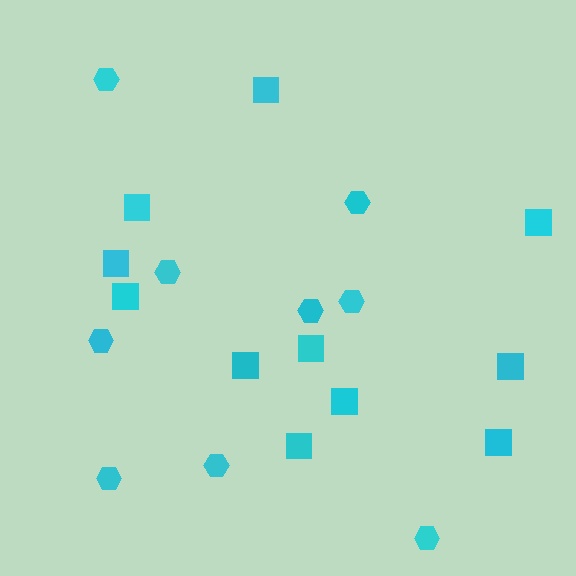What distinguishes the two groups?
There are 2 groups: one group of squares (11) and one group of hexagons (9).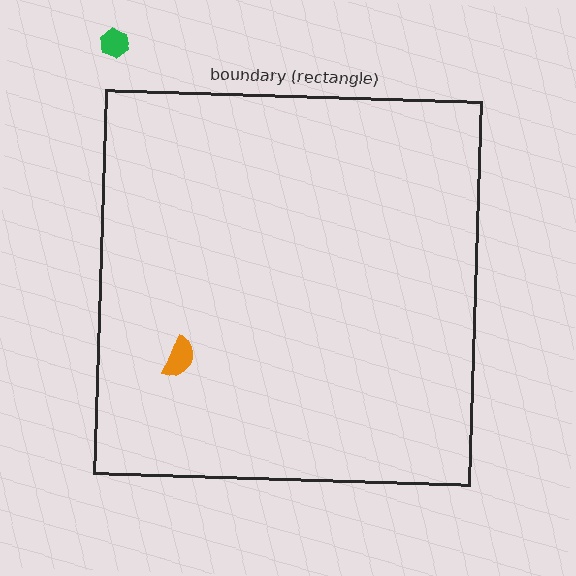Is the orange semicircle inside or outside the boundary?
Inside.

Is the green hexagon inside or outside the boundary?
Outside.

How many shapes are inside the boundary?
1 inside, 1 outside.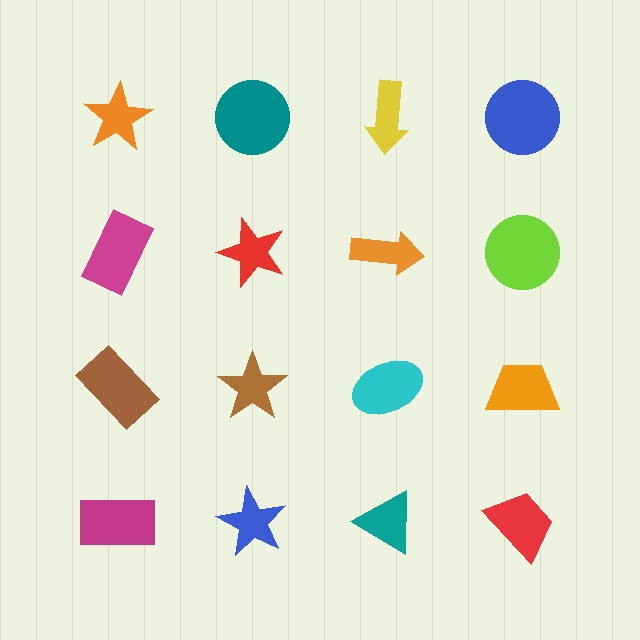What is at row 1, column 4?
A blue circle.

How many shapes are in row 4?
4 shapes.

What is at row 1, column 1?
An orange star.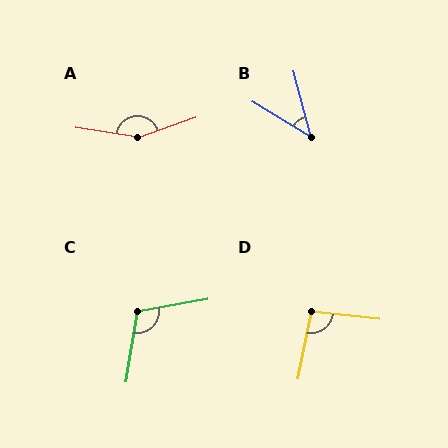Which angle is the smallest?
B, at approximately 45 degrees.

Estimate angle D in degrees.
Approximately 95 degrees.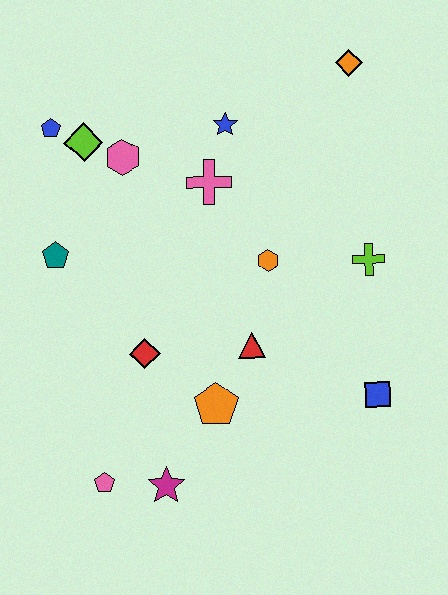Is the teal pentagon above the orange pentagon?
Yes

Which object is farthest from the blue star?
The pink pentagon is farthest from the blue star.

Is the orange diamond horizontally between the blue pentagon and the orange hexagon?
No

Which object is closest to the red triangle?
The orange pentagon is closest to the red triangle.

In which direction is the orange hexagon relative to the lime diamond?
The orange hexagon is to the right of the lime diamond.